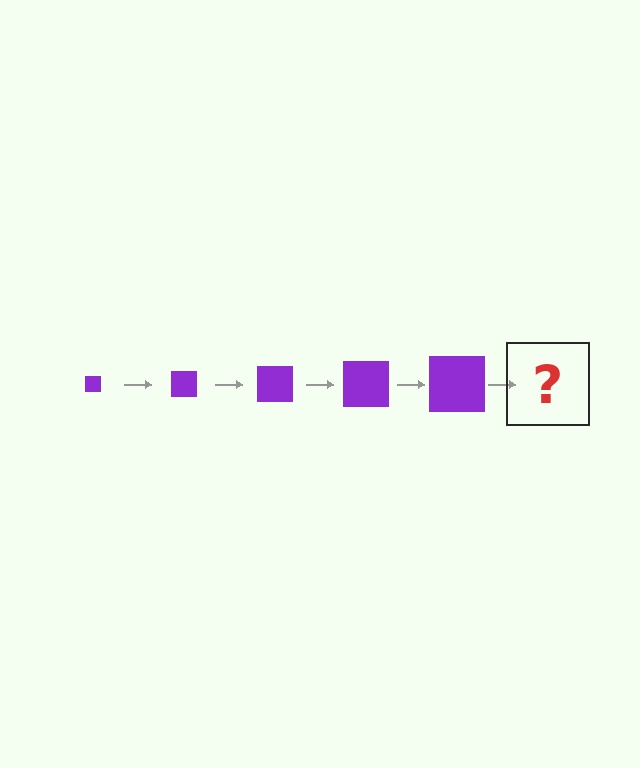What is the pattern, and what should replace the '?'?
The pattern is that the square gets progressively larger each step. The '?' should be a purple square, larger than the previous one.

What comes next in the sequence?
The next element should be a purple square, larger than the previous one.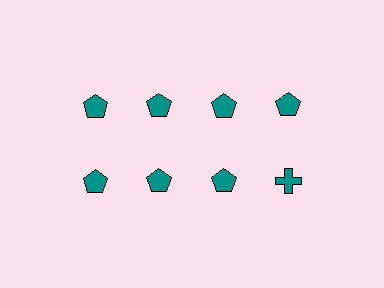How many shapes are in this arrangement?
There are 8 shapes arranged in a grid pattern.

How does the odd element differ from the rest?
It has a different shape: cross instead of pentagon.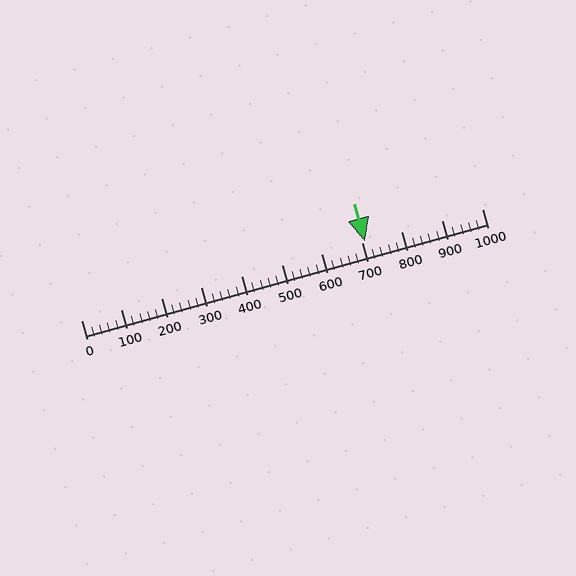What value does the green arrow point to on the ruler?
The green arrow points to approximately 709.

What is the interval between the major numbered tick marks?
The major tick marks are spaced 100 units apart.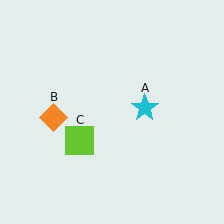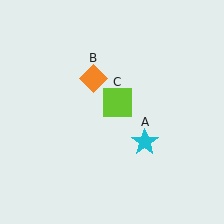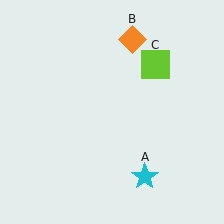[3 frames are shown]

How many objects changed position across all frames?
3 objects changed position: cyan star (object A), orange diamond (object B), lime square (object C).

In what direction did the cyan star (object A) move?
The cyan star (object A) moved down.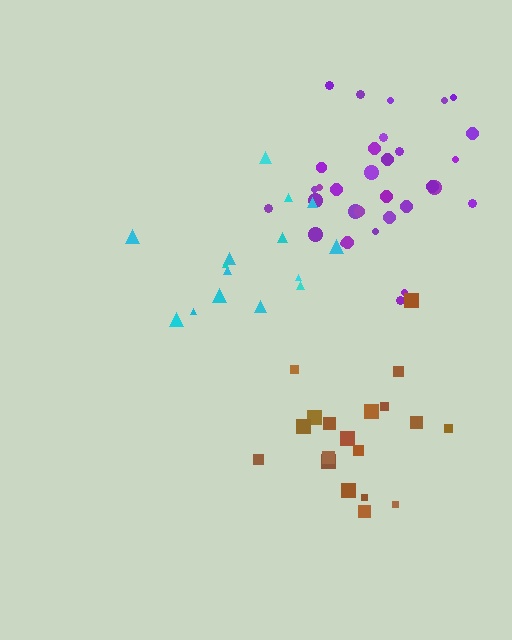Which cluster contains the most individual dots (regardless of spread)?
Purple (32).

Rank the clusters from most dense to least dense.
purple, brown, cyan.